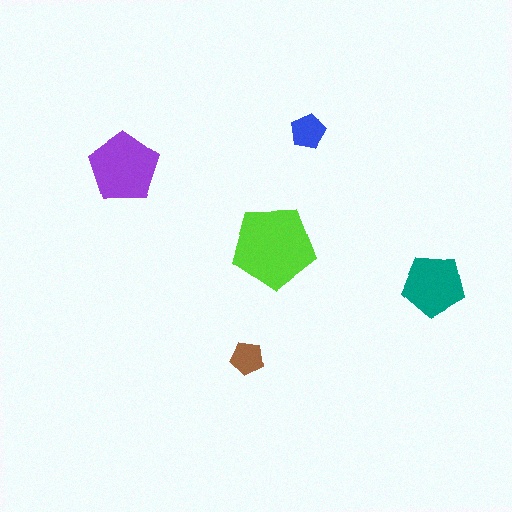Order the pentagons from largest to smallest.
the lime one, the purple one, the teal one, the blue one, the brown one.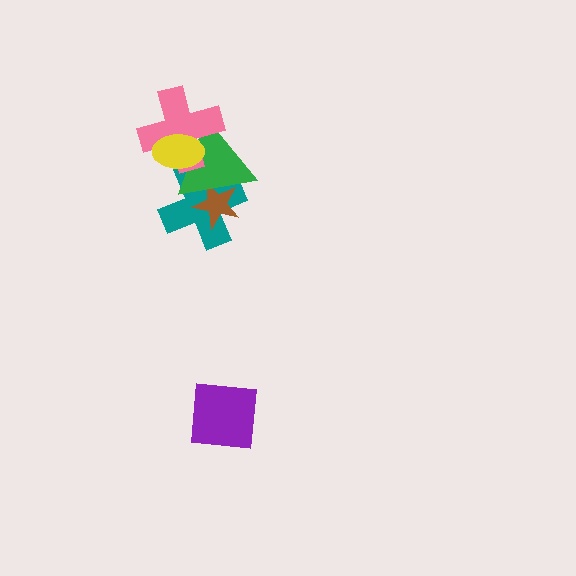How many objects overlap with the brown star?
2 objects overlap with the brown star.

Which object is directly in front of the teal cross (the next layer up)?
The brown star is directly in front of the teal cross.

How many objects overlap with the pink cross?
2 objects overlap with the pink cross.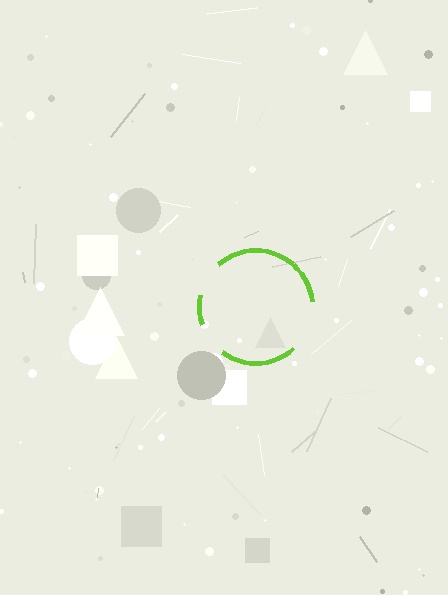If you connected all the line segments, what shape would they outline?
They would outline a circle.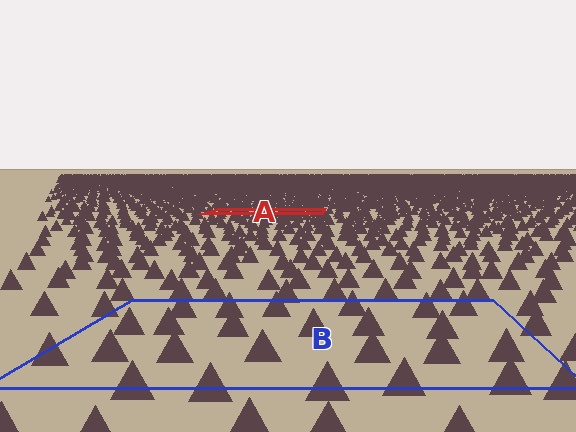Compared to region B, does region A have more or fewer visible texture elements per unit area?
Region A has more texture elements per unit area — they are packed more densely because it is farther away.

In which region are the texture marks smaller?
The texture marks are smaller in region A, because it is farther away.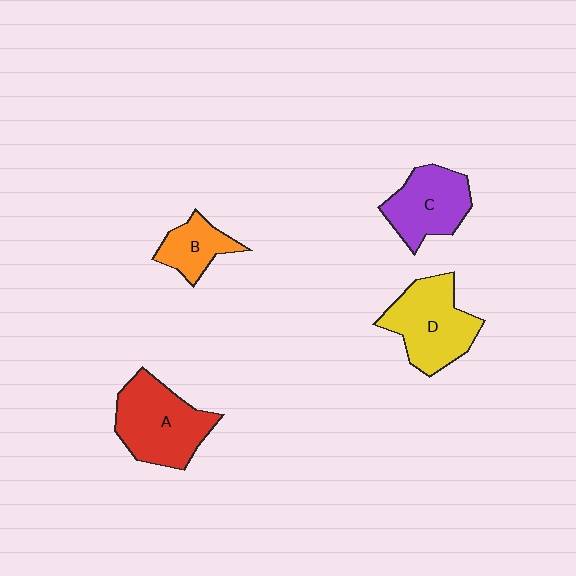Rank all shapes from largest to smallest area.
From largest to smallest: A (red), D (yellow), C (purple), B (orange).